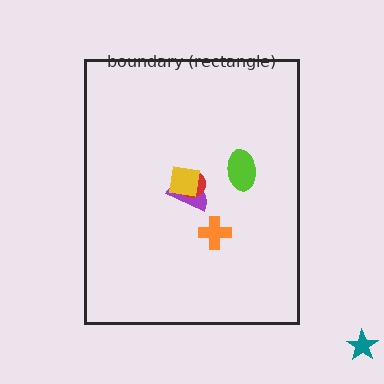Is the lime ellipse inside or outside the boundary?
Inside.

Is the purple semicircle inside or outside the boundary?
Inside.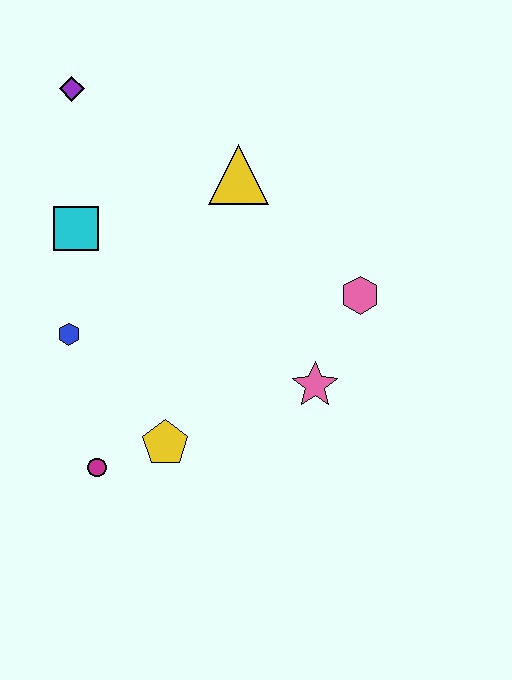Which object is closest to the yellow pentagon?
The magenta circle is closest to the yellow pentagon.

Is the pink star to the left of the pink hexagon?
Yes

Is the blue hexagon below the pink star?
No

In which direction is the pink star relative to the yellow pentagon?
The pink star is to the right of the yellow pentagon.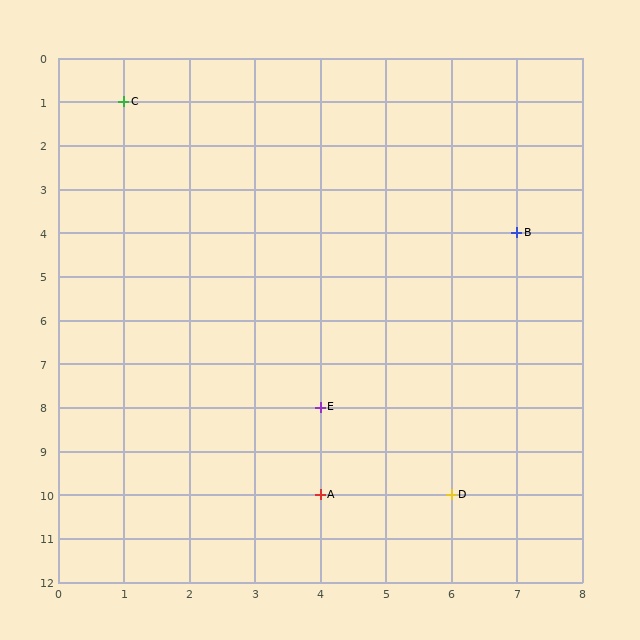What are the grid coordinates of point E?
Point E is at grid coordinates (4, 8).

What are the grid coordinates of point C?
Point C is at grid coordinates (1, 1).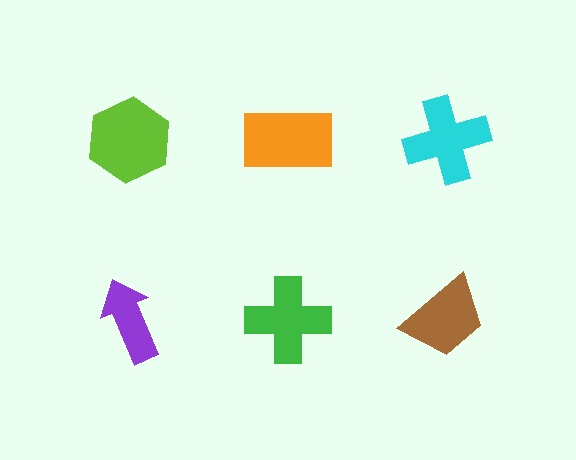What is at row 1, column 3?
A cyan cross.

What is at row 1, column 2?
An orange rectangle.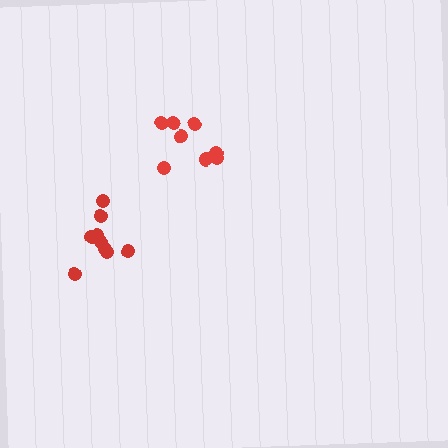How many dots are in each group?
Group 1: 8 dots, Group 2: 9 dots (17 total).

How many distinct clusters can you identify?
There are 2 distinct clusters.